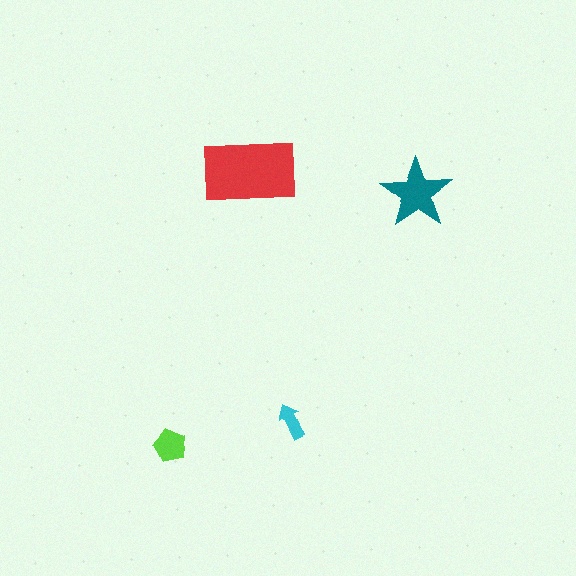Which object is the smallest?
The cyan arrow.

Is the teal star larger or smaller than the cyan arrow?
Larger.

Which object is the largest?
The red rectangle.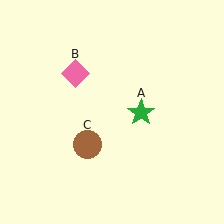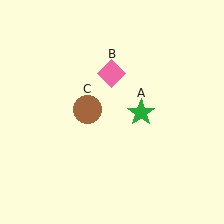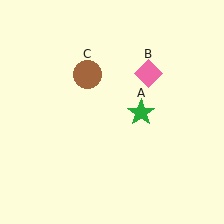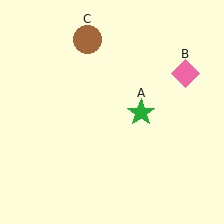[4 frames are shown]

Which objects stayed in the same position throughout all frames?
Green star (object A) remained stationary.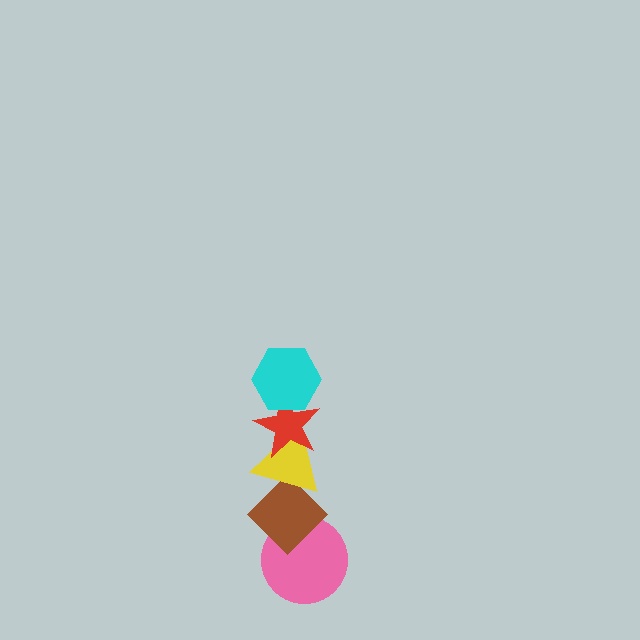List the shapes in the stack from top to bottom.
From top to bottom: the cyan hexagon, the red star, the yellow triangle, the brown diamond, the pink circle.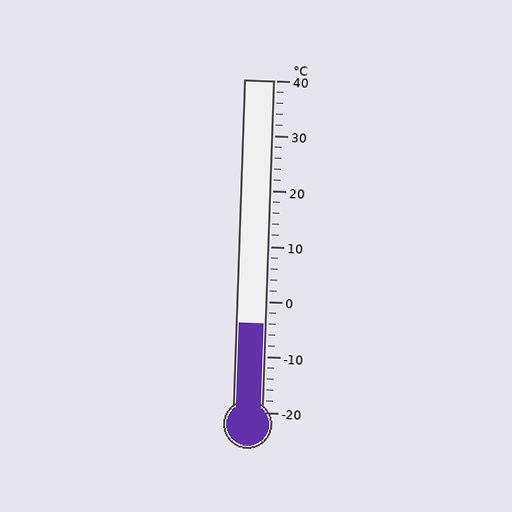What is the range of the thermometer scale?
The thermometer scale ranges from -20°C to 40°C.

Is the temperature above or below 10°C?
The temperature is below 10°C.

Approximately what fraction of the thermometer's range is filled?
The thermometer is filled to approximately 25% of its range.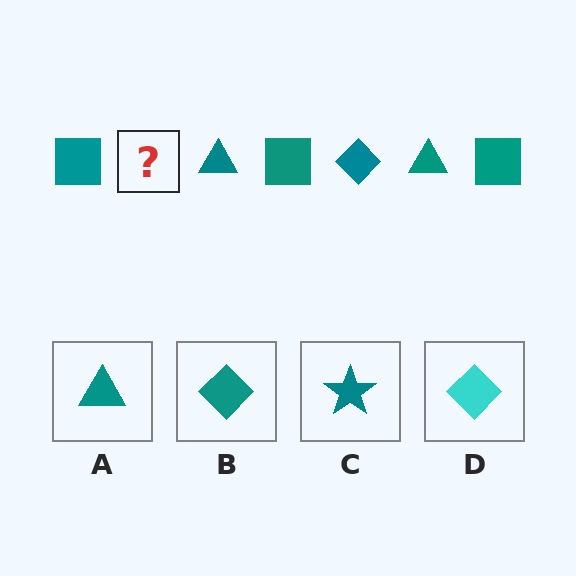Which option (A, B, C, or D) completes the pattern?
B.